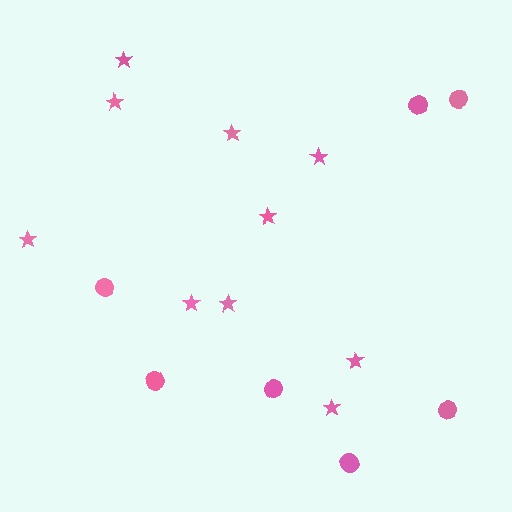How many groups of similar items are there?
There are 2 groups: one group of stars (10) and one group of circles (7).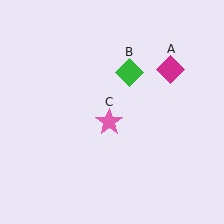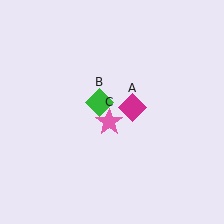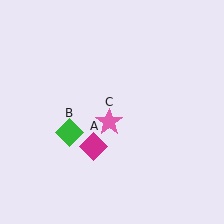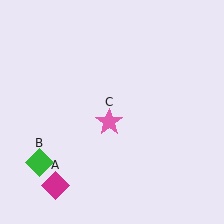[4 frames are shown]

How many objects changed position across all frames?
2 objects changed position: magenta diamond (object A), green diamond (object B).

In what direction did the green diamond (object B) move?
The green diamond (object B) moved down and to the left.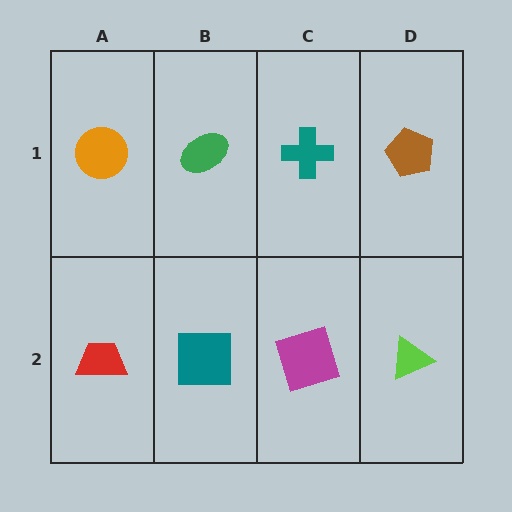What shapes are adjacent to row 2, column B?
A green ellipse (row 1, column B), a red trapezoid (row 2, column A), a magenta square (row 2, column C).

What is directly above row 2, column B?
A green ellipse.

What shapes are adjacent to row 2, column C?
A teal cross (row 1, column C), a teal square (row 2, column B), a lime triangle (row 2, column D).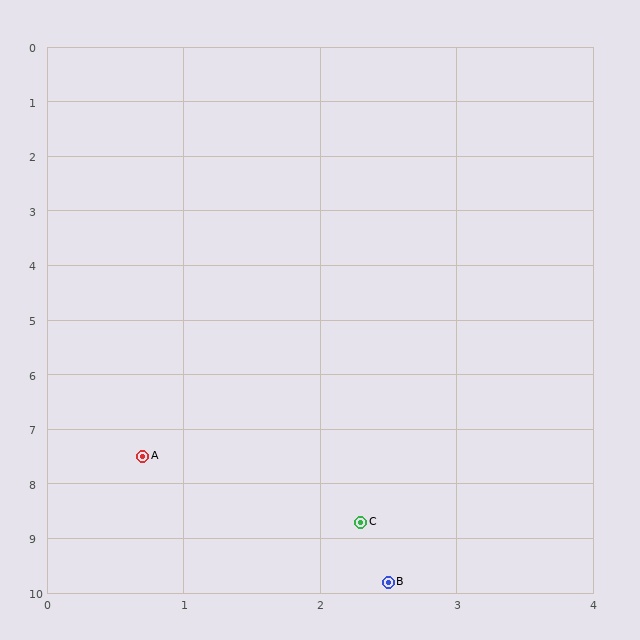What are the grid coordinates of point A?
Point A is at approximately (0.7, 7.5).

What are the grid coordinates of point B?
Point B is at approximately (2.5, 9.8).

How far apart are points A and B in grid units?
Points A and B are about 2.9 grid units apart.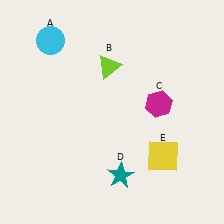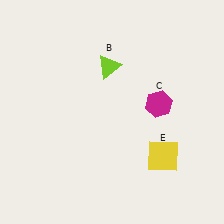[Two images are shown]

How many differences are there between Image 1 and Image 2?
There are 2 differences between the two images.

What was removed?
The cyan circle (A), the teal star (D) were removed in Image 2.